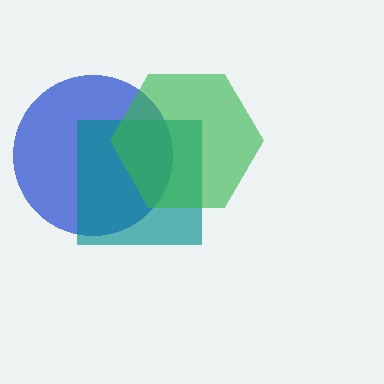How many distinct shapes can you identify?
There are 3 distinct shapes: a blue circle, a teal square, a green hexagon.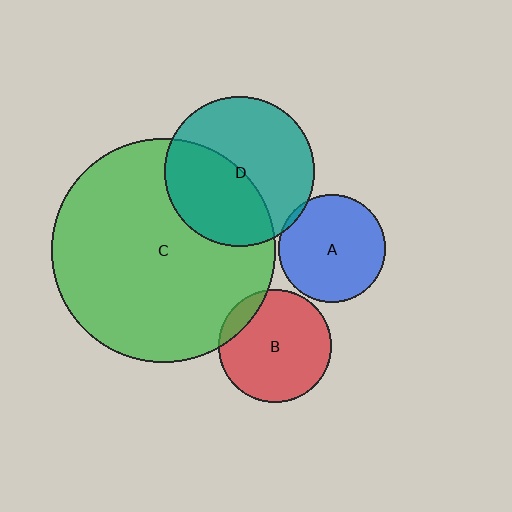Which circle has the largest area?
Circle C (green).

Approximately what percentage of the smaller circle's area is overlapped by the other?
Approximately 10%.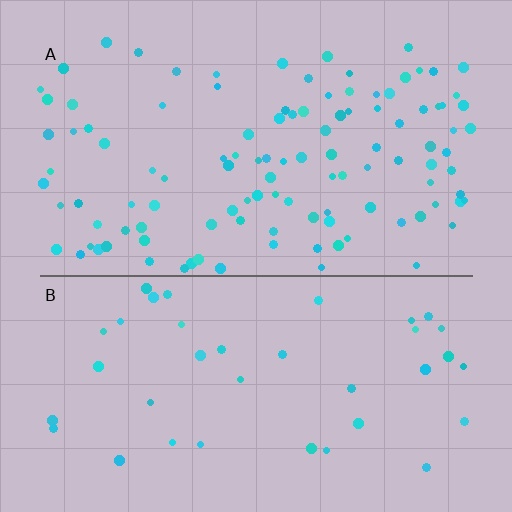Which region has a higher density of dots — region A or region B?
A (the top).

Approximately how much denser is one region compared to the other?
Approximately 2.9× — region A over region B.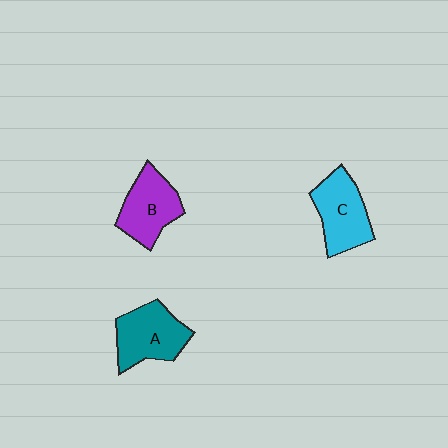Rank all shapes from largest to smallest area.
From largest to smallest: A (teal), C (cyan), B (purple).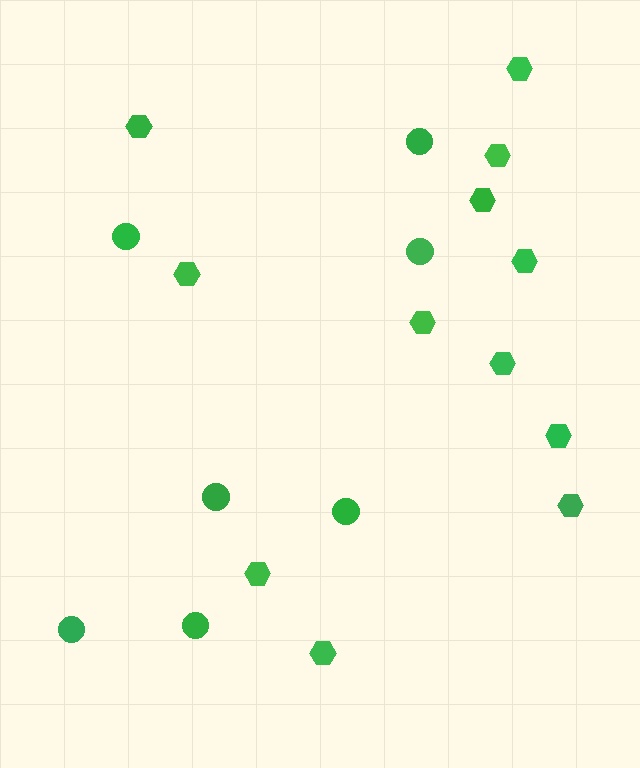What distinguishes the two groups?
There are 2 groups: one group of circles (7) and one group of hexagons (12).